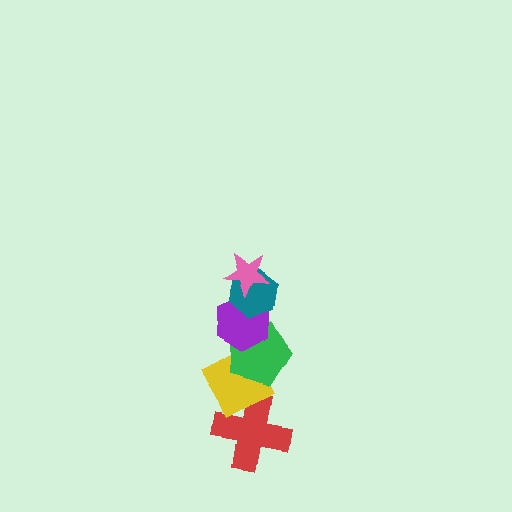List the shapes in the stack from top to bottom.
From top to bottom: the pink star, the teal hexagon, the purple hexagon, the green pentagon, the yellow diamond, the red cross.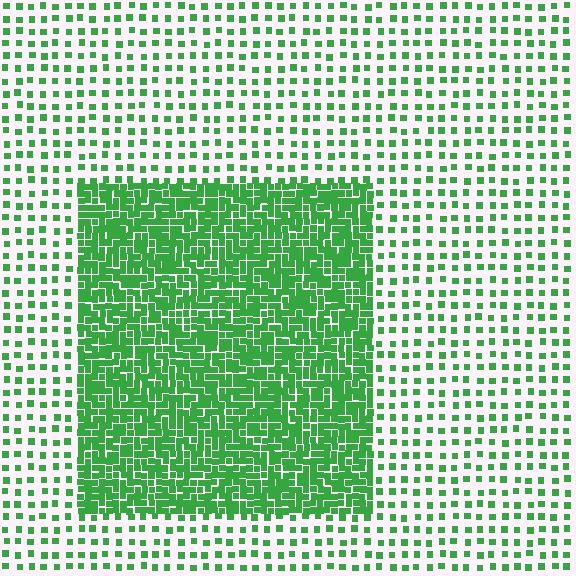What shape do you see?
I see a rectangle.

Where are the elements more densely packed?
The elements are more densely packed inside the rectangle boundary.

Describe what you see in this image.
The image contains small green elements arranged at two different densities. A rectangle-shaped region is visible where the elements are more densely packed than the surrounding area.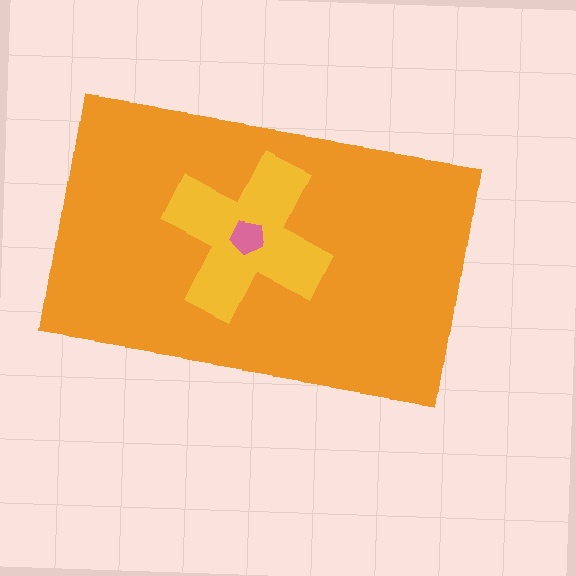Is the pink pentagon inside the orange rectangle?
Yes.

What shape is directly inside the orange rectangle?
The yellow cross.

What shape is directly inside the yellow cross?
The pink pentagon.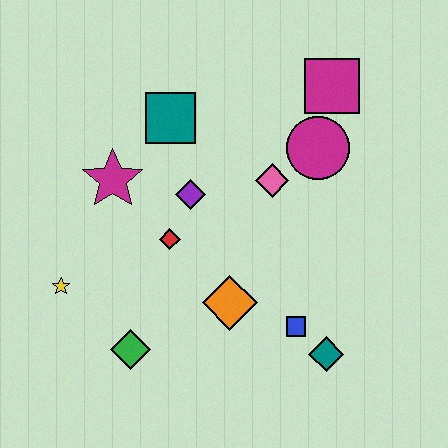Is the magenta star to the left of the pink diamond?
Yes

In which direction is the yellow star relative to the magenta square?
The yellow star is to the left of the magenta square.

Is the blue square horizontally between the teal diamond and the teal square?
Yes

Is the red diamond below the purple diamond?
Yes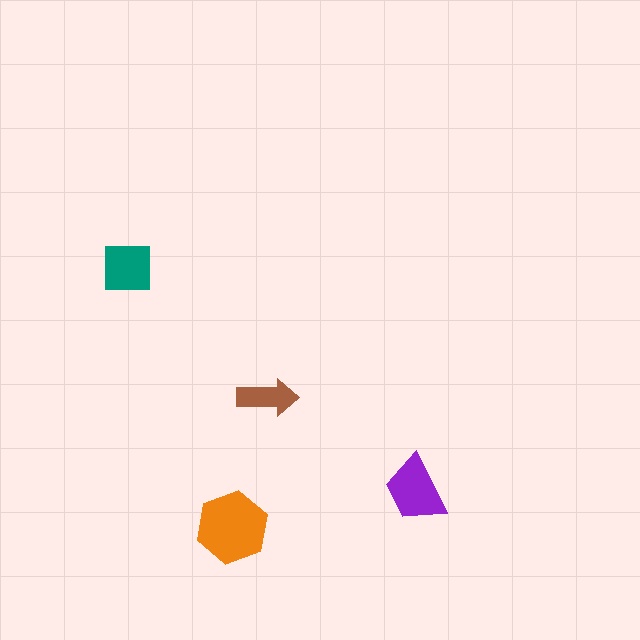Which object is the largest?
The orange hexagon.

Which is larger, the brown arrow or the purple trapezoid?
The purple trapezoid.